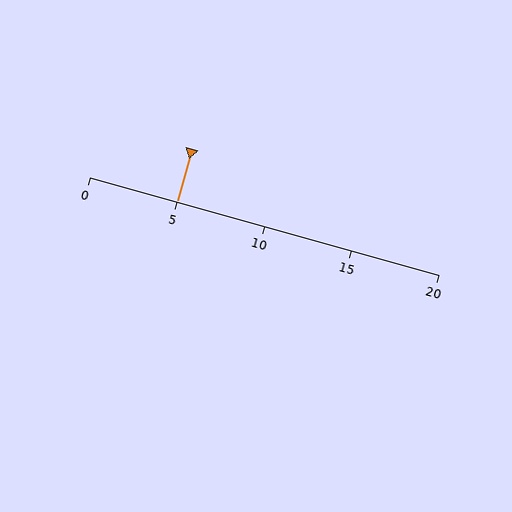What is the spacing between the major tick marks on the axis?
The major ticks are spaced 5 apart.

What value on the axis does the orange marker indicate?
The marker indicates approximately 5.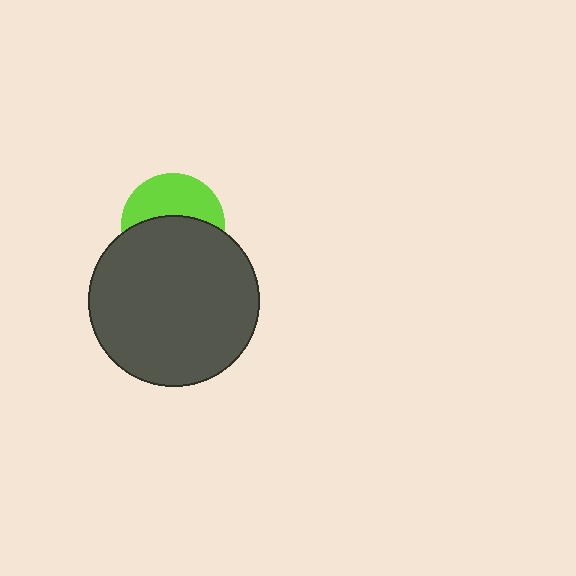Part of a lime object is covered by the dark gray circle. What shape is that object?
It is a circle.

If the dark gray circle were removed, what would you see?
You would see the complete lime circle.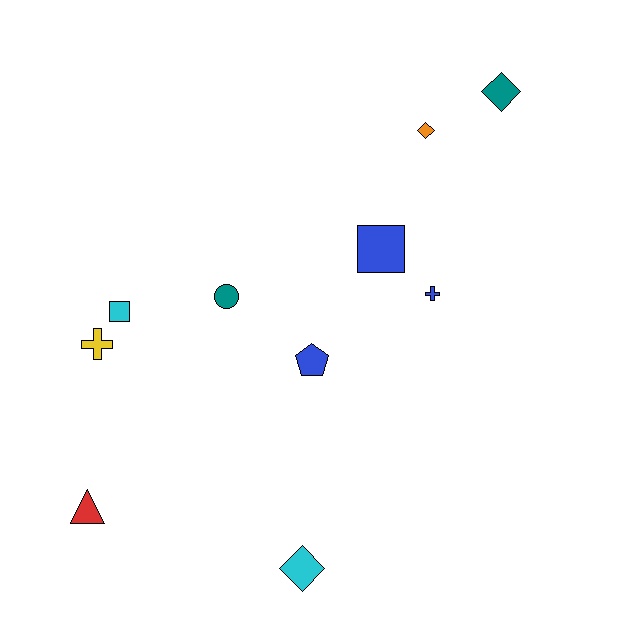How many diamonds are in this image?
There are 3 diamonds.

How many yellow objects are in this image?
There is 1 yellow object.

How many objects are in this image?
There are 10 objects.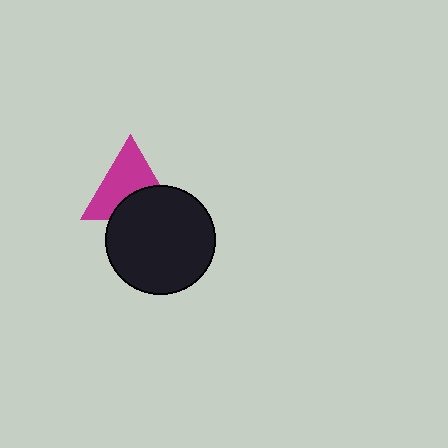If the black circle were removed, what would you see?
You would see the complete magenta triangle.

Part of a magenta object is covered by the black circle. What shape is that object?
It is a triangle.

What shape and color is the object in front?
The object in front is a black circle.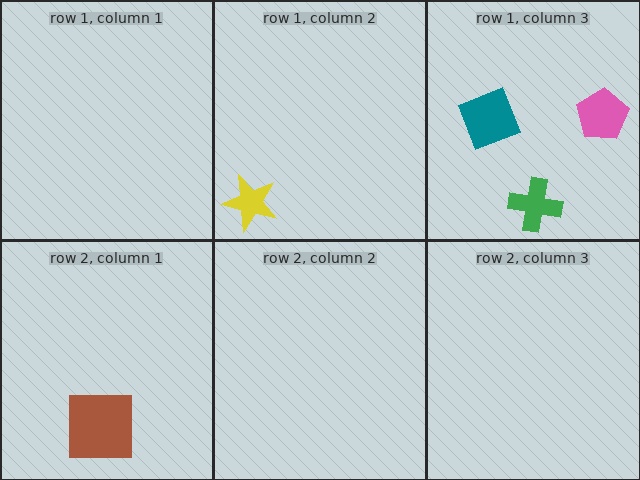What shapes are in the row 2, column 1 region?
The brown square.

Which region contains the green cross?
The row 1, column 3 region.